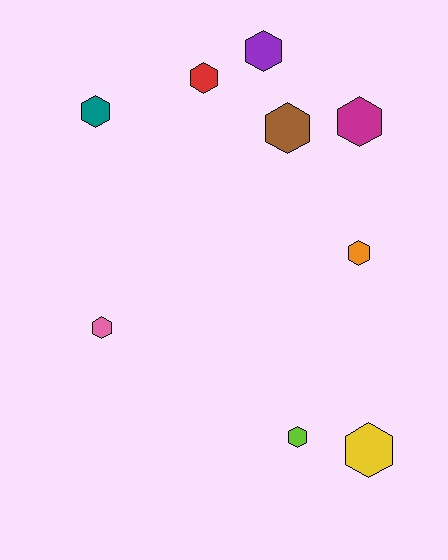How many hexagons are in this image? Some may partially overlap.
There are 9 hexagons.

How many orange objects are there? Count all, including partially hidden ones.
There is 1 orange object.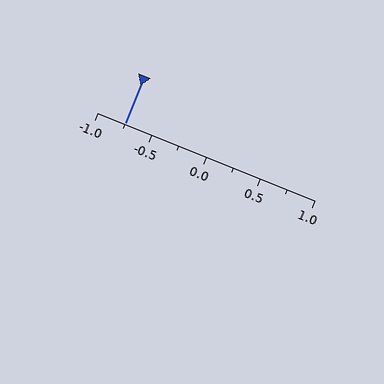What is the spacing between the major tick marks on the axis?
The major ticks are spaced 0.5 apart.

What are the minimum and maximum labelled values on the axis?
The axis runs from -1.0 to 1.0.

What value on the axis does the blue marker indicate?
The marker indicates approximately -0.75.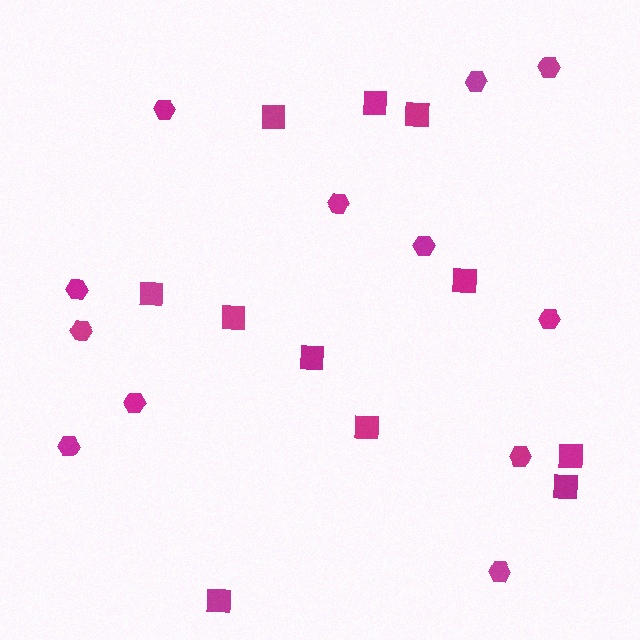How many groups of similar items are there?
There are 2 groups: one group of squares (11) and one group of hexagons (12).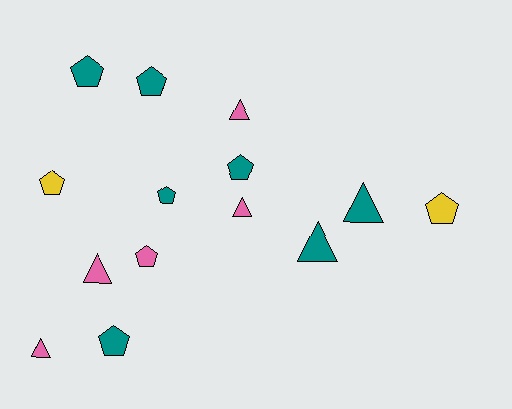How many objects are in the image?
There are 14 objects.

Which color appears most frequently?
Teal, with 7 objects.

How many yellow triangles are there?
There are no yellow triangles.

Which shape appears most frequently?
Pentagon, with 8 objects.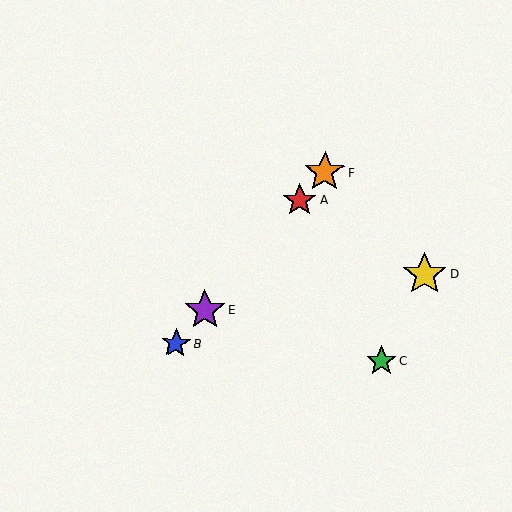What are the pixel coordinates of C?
Object C is at (382, 361).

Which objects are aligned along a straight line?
Objects A, B, E, F are aligned along a straight line.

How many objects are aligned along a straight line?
4 objects (A, B, E, F) are aligned along a straight line.